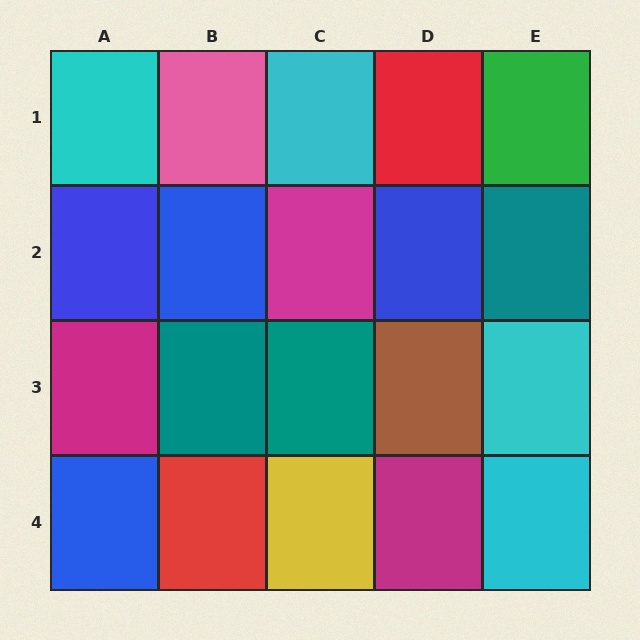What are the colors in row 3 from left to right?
Magenta, teal, teal, brown, cyan.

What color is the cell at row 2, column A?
Blue.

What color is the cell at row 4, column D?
Magenta.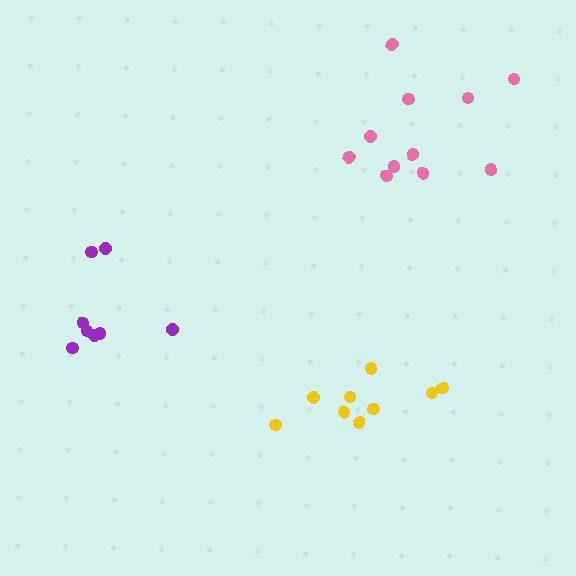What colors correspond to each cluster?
The clusters are colored: yellow, pink, purple.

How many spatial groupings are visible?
There are 3 spatial groupings.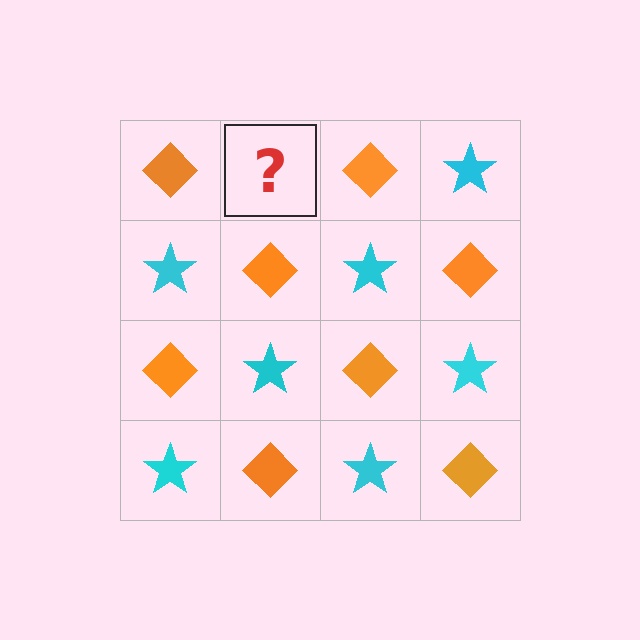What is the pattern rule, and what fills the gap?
The rule is that it alternates orange diamond and cyan star in a checkerboard pattern. The gap should be filled with a cyan star.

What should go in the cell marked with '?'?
The missing cell should contain a cyan star.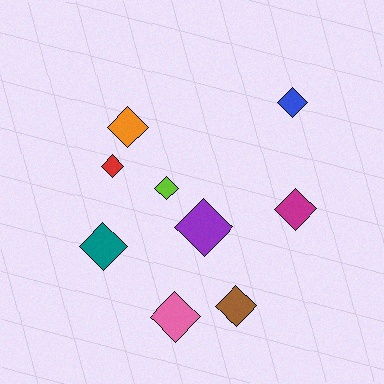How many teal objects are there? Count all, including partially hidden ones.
There is 1 teal object.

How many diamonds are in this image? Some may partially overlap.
There are 9 diamonds.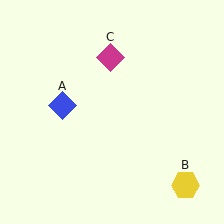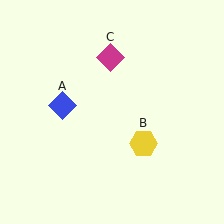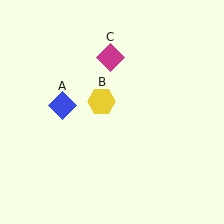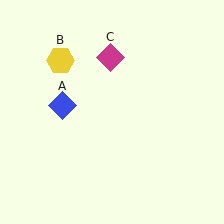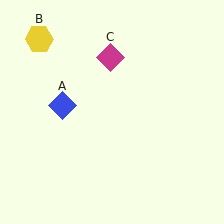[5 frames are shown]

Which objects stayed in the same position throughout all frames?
Blue diamond (object A) and magenta diamond (object C) remained stationary.